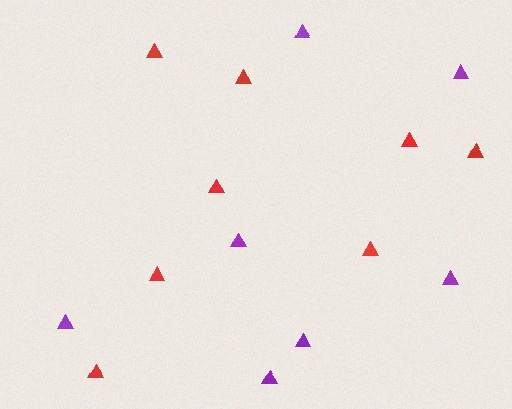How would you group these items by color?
There are 2 groups: one group of purple triangles (7) and one group of red triangles (8).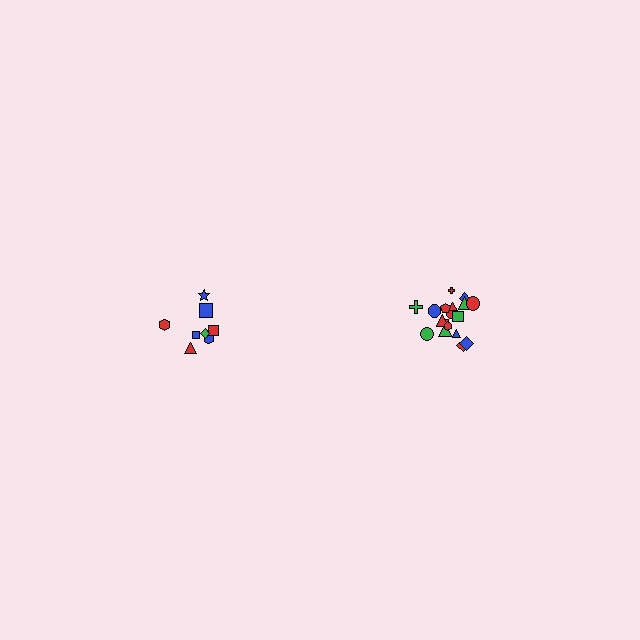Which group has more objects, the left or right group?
The right group.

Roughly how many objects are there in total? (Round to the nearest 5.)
Roughly 25 objects in total.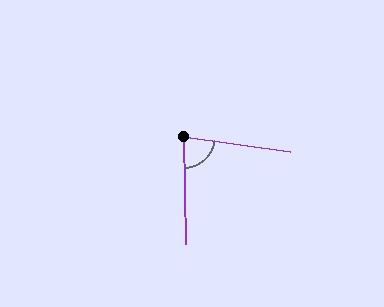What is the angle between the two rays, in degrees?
Approximately 81 degrees.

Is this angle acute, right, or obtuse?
It is acute.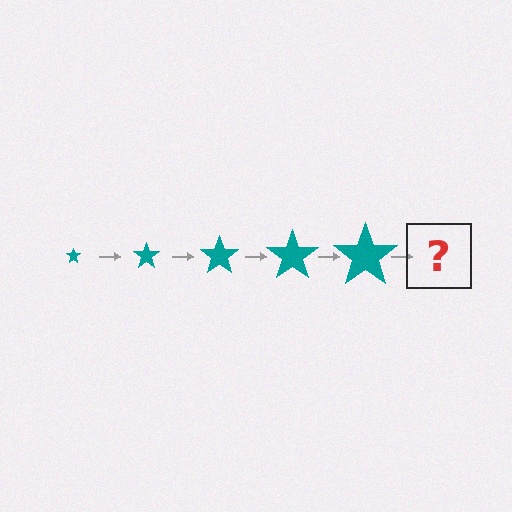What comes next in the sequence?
The next element should be a teal star, larger than the previous one.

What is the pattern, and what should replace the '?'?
The pattern is that the star gets progressively larger each step. The '?' should be a teal star, larger than the previous one.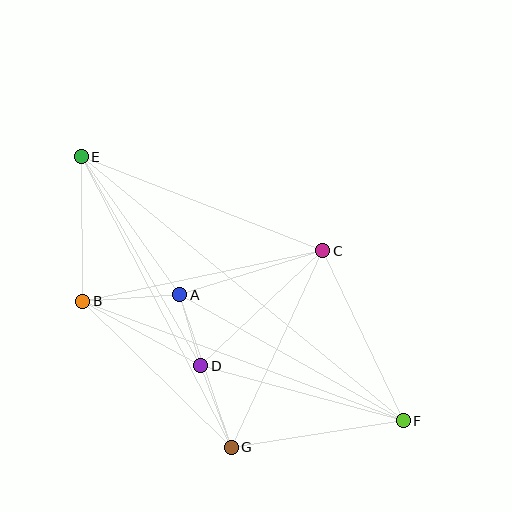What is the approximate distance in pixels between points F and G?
The distance between F and G is approximately 174 pixels.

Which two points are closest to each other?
Points A and D are closest to each other.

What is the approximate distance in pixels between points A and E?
The distance between A and E is approximately 169 pixels.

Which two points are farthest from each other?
Points E and F are farthest from each other.